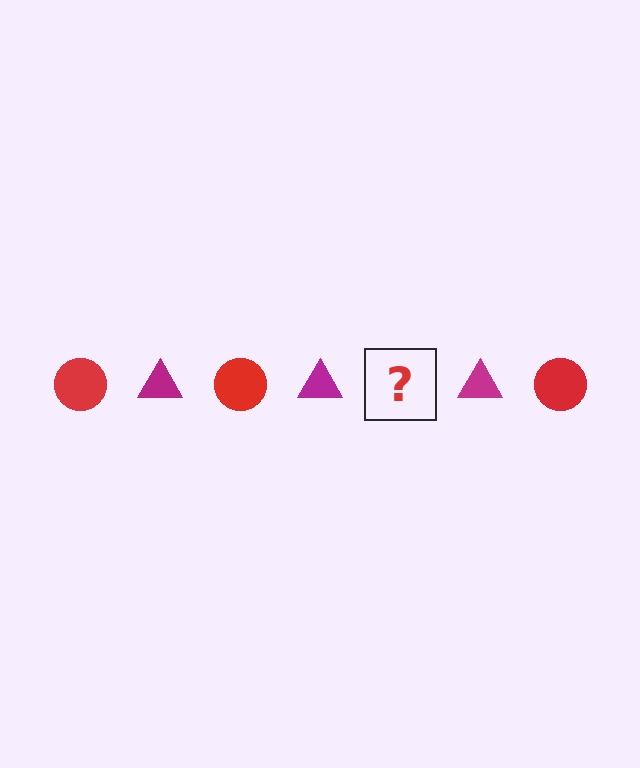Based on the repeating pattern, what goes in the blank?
The blank should be a red circle.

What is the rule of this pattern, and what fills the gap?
The rule is that the pattern alternates between red circle and magenta triangle. The gap should be filled with a red circle.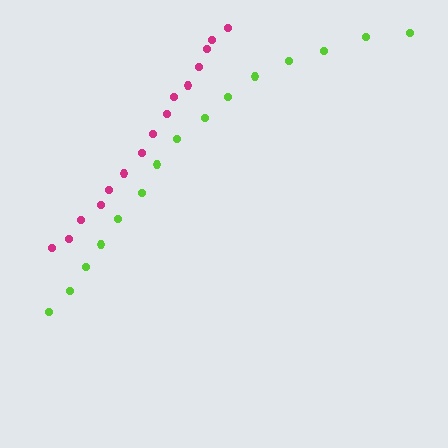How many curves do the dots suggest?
There are 2 distinct paths.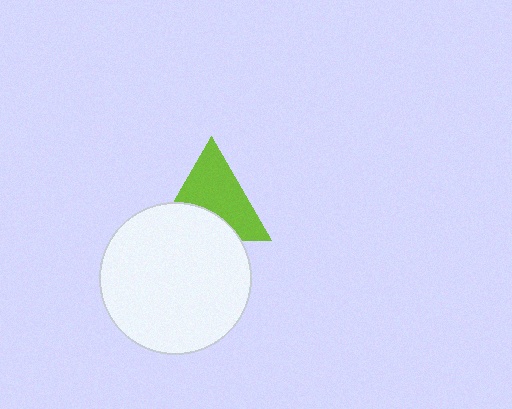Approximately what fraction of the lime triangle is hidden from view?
Roughly 37% of the lime triangle is hidden behind the white circle.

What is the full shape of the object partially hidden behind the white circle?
The partially hidden object is a lime triangle.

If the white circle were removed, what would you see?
You would see the complete lime triangle.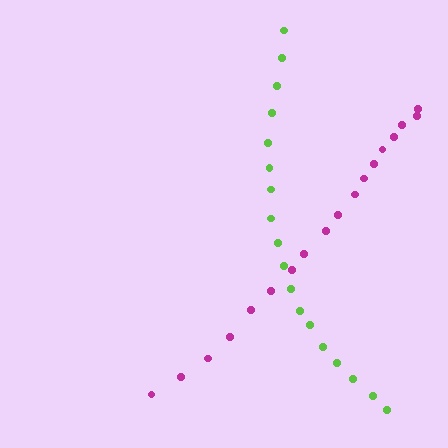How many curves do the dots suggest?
There are 2 distinct paths.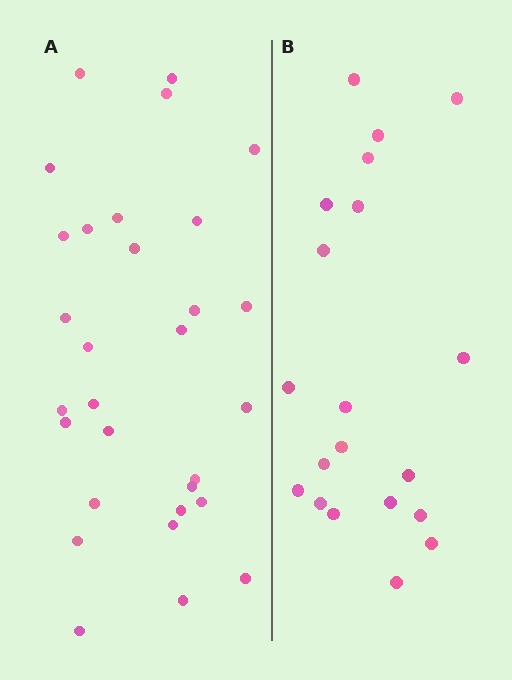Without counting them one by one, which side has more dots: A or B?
Region A (the left region) has more dots.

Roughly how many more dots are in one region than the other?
Region A has roughly 10 or so more dots than region B.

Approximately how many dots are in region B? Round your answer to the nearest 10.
About 20 dots.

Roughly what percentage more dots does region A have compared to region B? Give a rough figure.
About 50% more.